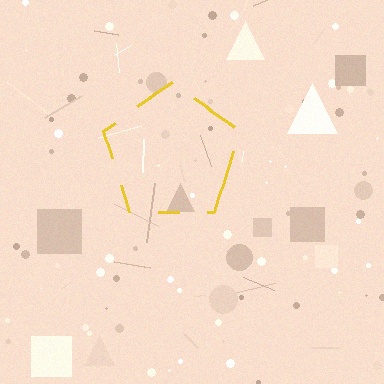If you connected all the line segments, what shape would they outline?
They would outline a pentagon.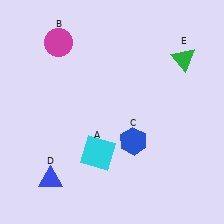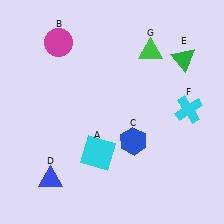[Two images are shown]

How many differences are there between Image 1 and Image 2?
There are 2 differences between the two images.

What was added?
A cyan cross (F), a green triangle (G) were added in Image 2.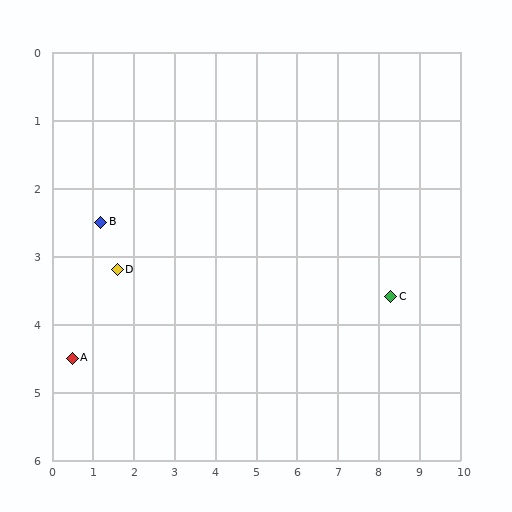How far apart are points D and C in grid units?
Points D and C are about 6.7 grid units apart.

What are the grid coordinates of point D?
Point D is at approximately (1.6, 3.2).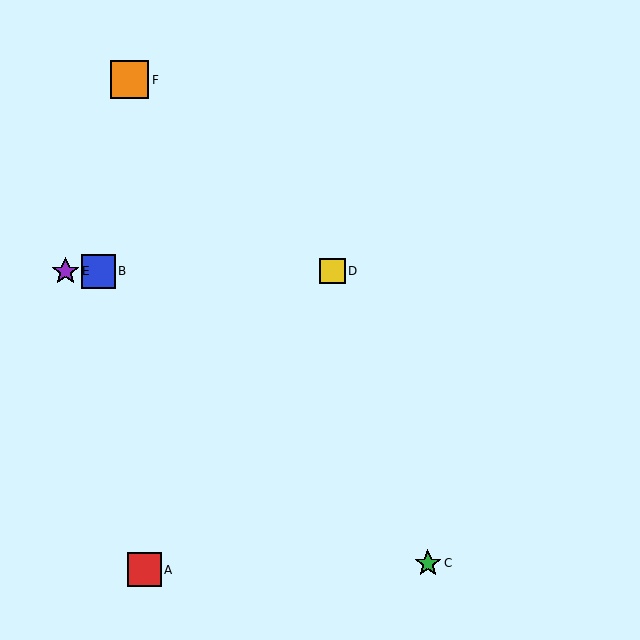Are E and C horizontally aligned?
No, E is at y≈271 and C is at y≈563.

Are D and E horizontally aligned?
Yes, both are at y≈271.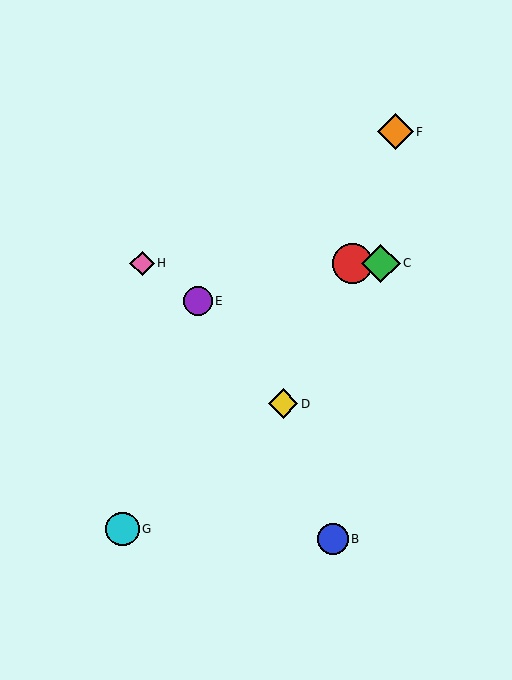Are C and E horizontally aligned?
No, C is at y≈263 and E is at y≈301.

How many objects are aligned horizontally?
3 objects (A, C, H) are aligned horizontally.